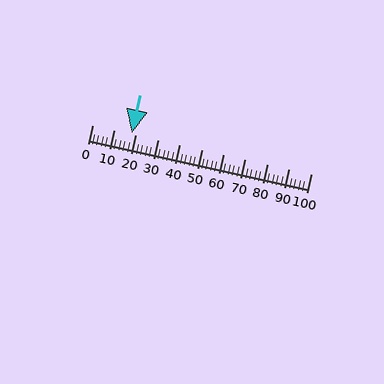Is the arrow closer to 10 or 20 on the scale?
The arrow is closer to 20.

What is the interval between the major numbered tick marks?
The major tick marks are spaced 10 units apart.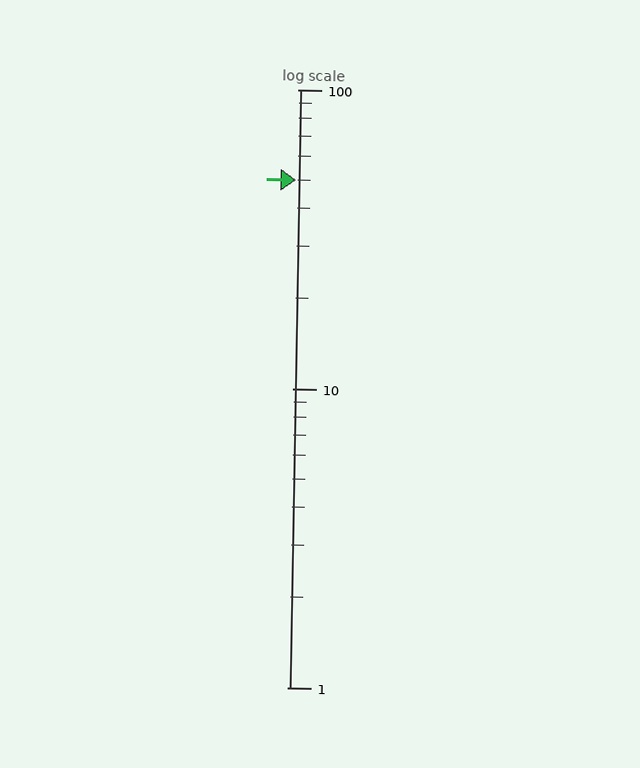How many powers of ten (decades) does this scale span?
The scale spans 2 decades, from 1 to 100.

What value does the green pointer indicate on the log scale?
The pointer indicates approximately 50.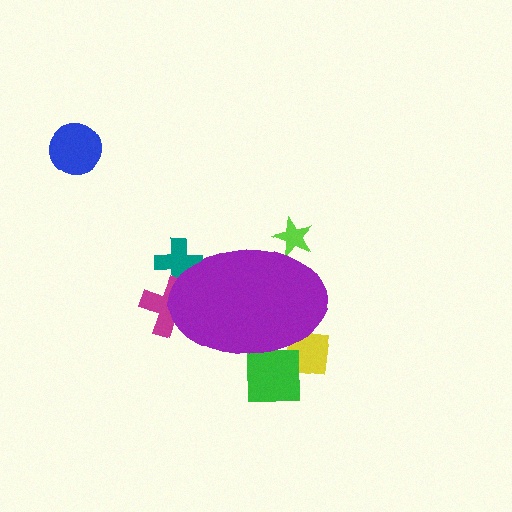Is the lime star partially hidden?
Yes, the lime star is partially hidden behind the purple ellipse.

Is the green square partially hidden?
Yes, the green square is partially hidden behind the purple ellipse.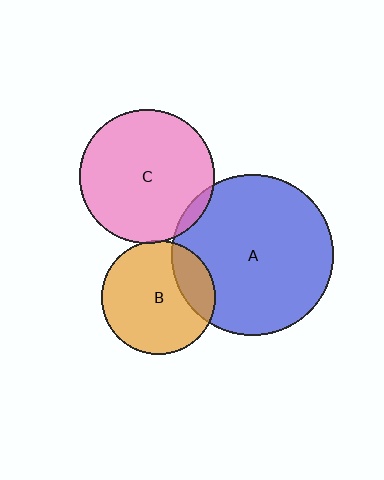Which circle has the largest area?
Circle A (blue).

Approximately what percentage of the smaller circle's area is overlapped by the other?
Approximately 5%.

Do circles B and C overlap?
Yes.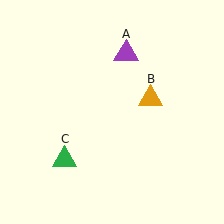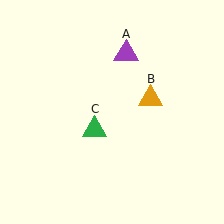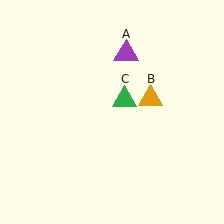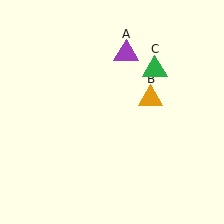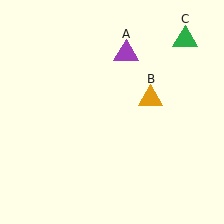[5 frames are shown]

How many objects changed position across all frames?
1 object changed position: green triangle (object C).